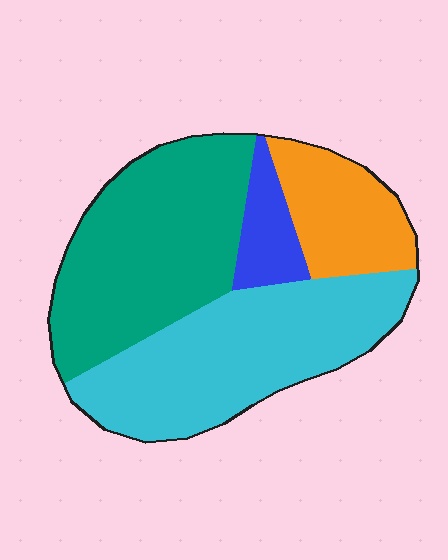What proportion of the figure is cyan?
Cyan covers 38% of the figure.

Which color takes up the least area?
Blue, at roughly 10%.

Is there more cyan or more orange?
Cyan.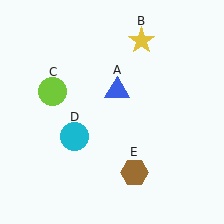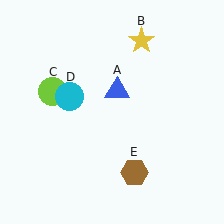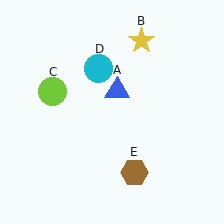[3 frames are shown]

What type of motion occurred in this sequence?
The cyan circle (object D) rotated clockwise around the center of the scene.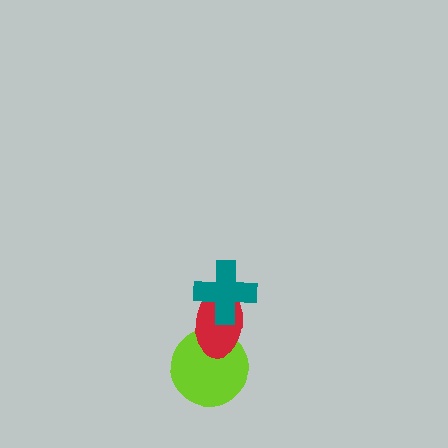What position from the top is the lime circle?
The lime circle is 3rd from the top.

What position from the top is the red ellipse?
The red ellipse is 2nd from the top.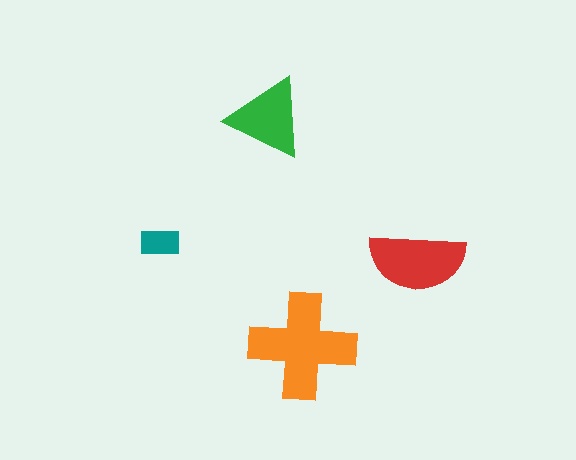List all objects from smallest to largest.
The teal rectangle, the green triangle, the red semicircle, the orange cross.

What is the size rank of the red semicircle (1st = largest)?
2nd.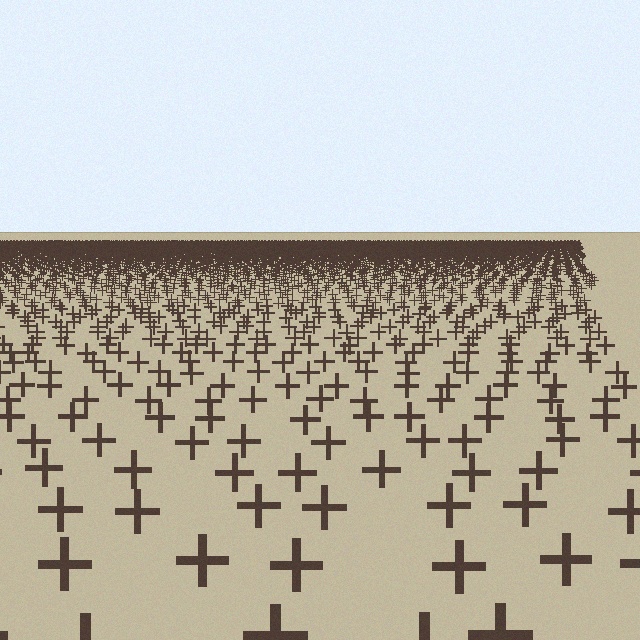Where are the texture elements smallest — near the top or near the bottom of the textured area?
Near the top.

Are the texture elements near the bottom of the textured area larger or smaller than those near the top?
Larger. Near the bottom, elements are closer to the viewer and appear at a bigger on-screen size.